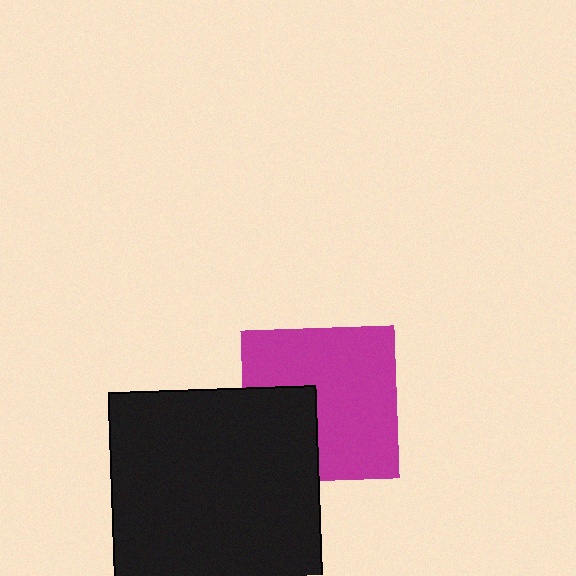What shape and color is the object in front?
The object in front is a black square.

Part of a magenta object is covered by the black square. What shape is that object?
It is a square.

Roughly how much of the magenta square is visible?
Most of it is visible (roughly 70%).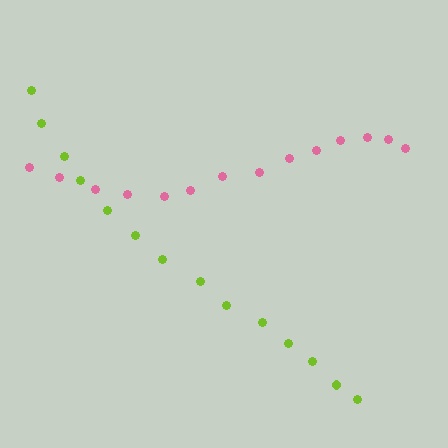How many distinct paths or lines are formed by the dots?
There are 2 distinct paths.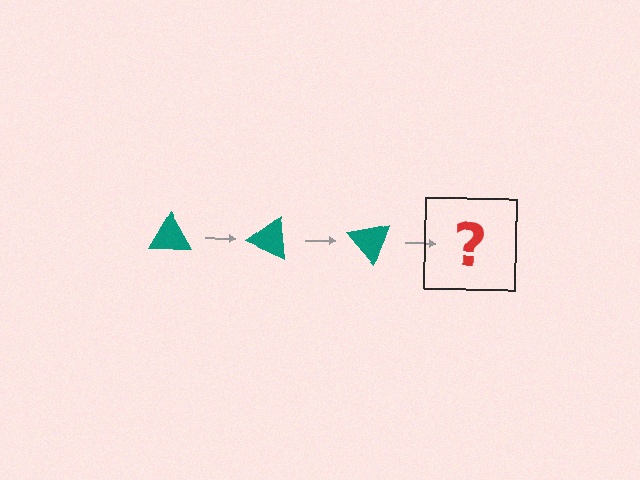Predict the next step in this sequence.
The next step is a teal triangle rotated 75 degrees.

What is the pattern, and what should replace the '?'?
The pattern is that the triangle rotates 25 degrees each step. The '?' should be a teal triangle rotated 75 degrees.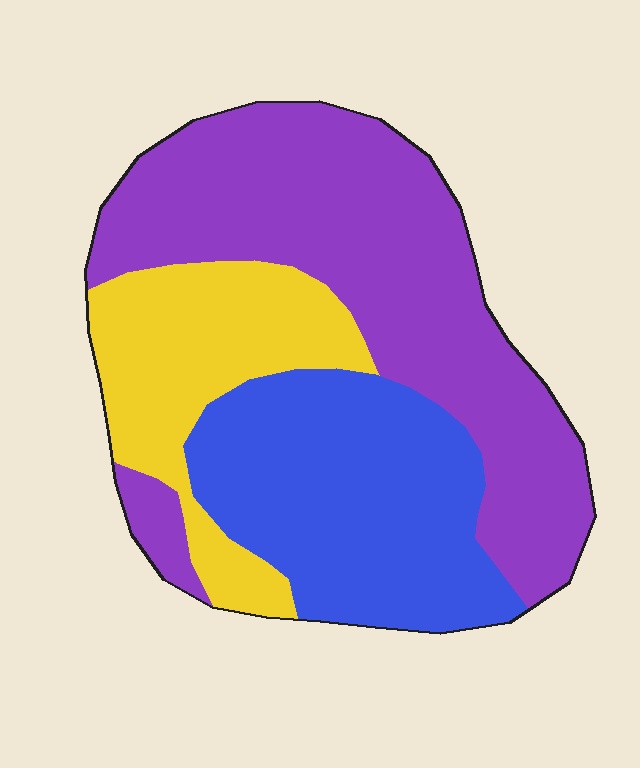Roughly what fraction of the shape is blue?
Blue covers about 30% of the shape.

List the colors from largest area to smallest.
From largest to smallest: purple, blue, yellow.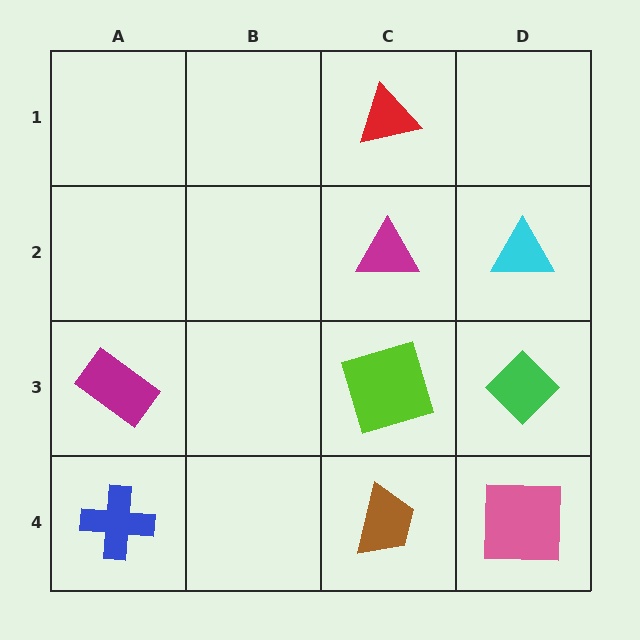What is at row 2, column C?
A magenta triangle.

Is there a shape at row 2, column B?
No, that cell is empty.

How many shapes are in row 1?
1 shape.